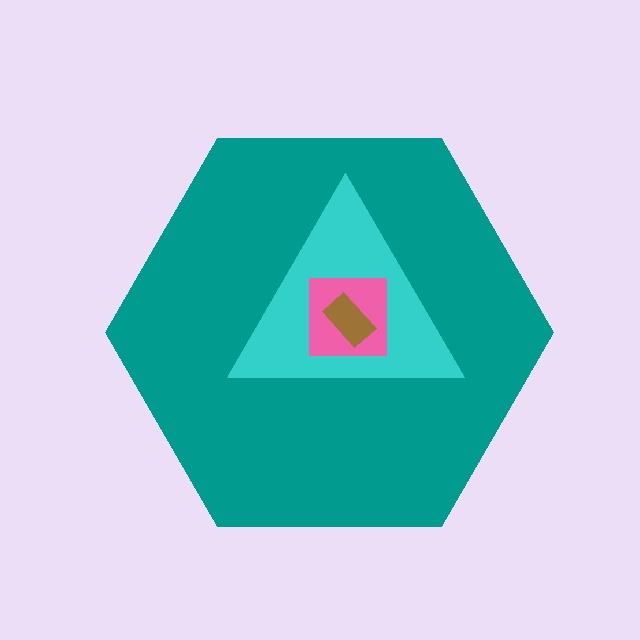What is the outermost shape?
The teal hexagon.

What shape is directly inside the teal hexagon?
The cyan triangle.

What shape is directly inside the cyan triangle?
The pink square.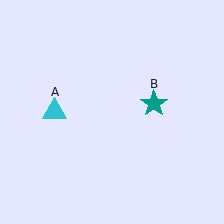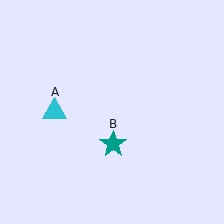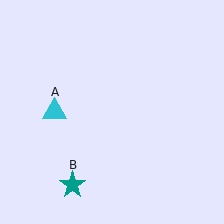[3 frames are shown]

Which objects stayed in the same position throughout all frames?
Cyan triangle (object A) remained stationary.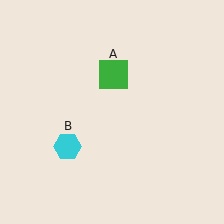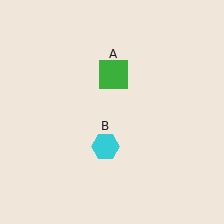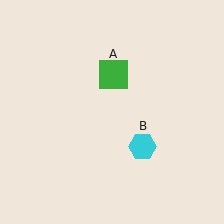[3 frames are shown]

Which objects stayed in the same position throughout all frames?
Green square (object A) remained stationary.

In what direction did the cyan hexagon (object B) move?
The cyan hexagon (object B) moved right.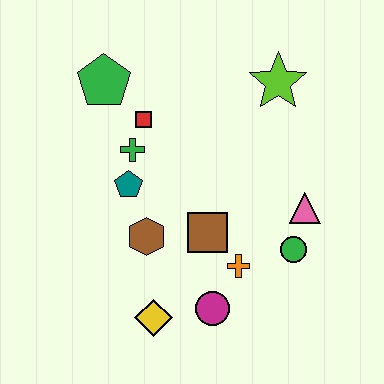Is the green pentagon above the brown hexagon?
Yes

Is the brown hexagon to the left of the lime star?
Yes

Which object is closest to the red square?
The green cross is closest to the red square.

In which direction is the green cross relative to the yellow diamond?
The green cross is above the yellow diamond.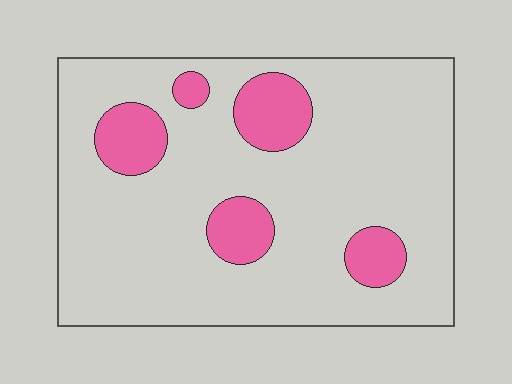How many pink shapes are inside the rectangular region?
5.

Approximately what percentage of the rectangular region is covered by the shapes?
Approximately 15%.